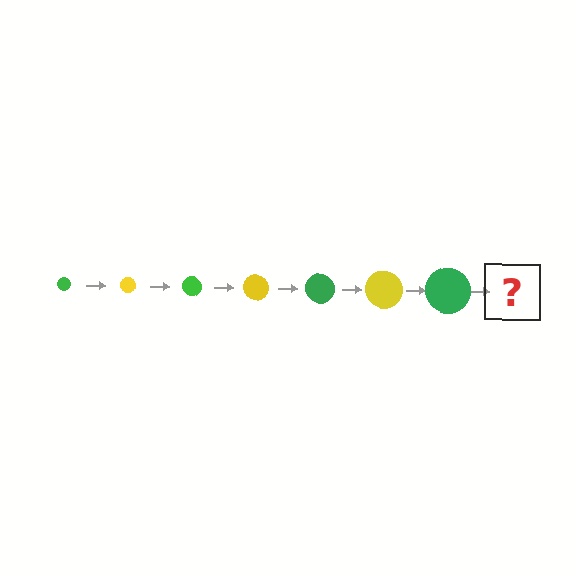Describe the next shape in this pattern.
It should be a yellow circle, larger than the previous one.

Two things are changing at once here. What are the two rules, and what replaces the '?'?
The two rules are that the circle grows larger each step and the color cycles through green and yellow. The '?' should be a yellow circle, larger than the previous one.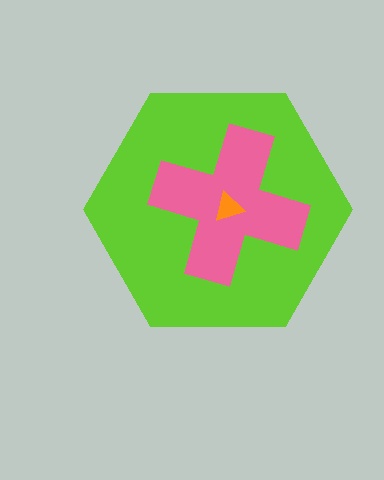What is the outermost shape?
The lime hexagon.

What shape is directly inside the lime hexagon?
The pink cross.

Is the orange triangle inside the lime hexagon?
Yes.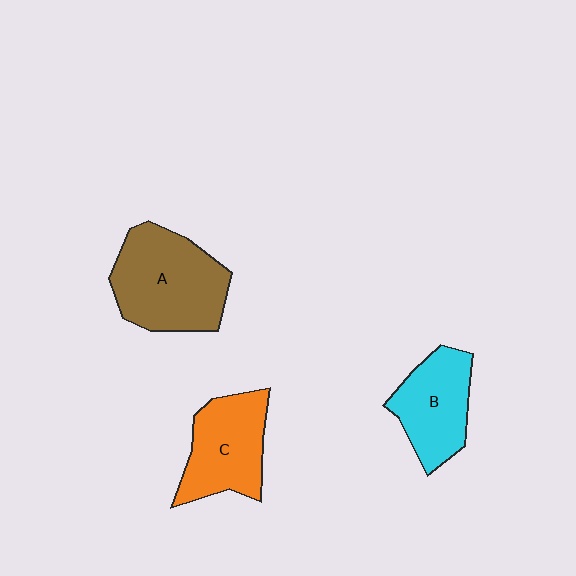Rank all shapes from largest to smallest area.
From largest to smallest: A (brown), C (orange), B (cyan).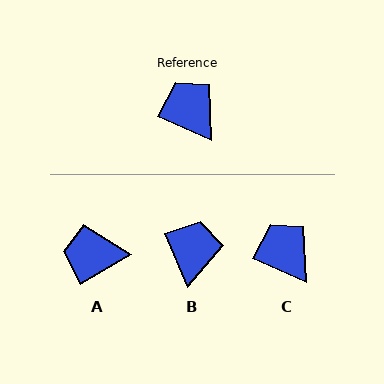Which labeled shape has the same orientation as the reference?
C.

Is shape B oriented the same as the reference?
No, it is off by about 43 degrees.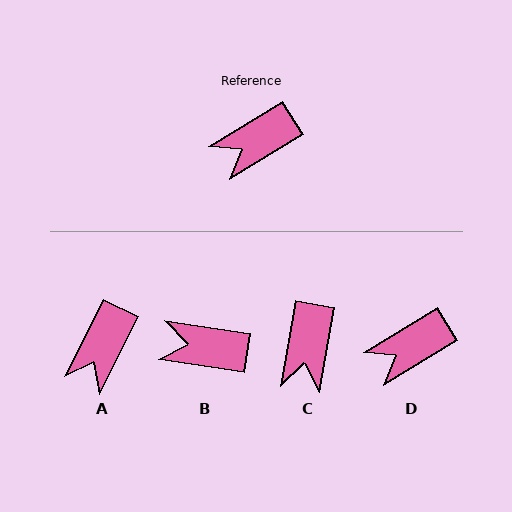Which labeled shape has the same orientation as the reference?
D.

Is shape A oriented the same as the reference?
No, it is off by about 32 degrees.